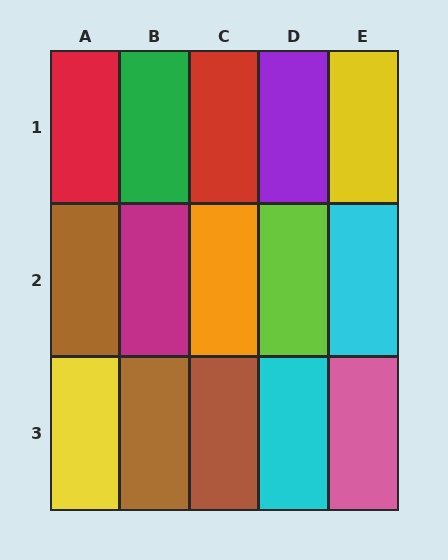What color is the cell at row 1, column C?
Red.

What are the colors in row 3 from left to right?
Yellow, brown, brown, cyan, pink.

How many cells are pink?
1 cell is pink.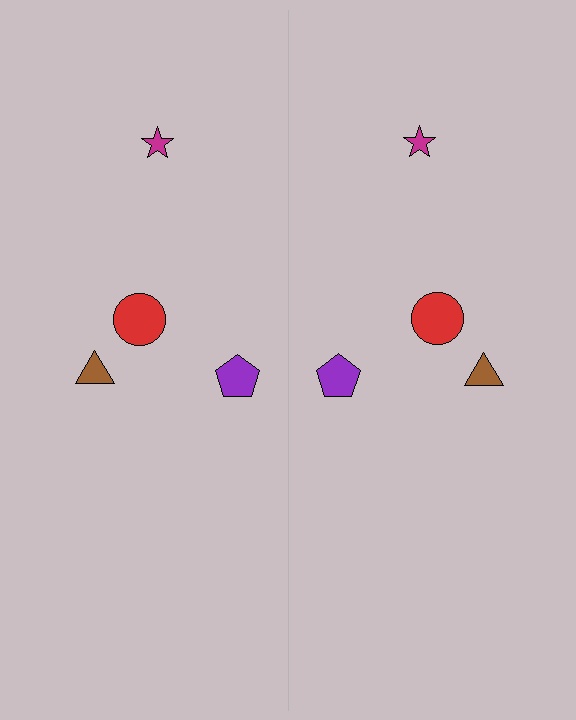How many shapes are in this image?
There are 8 shapes in this image.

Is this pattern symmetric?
Yes, this pattern has bilateral (reflection) symmetry.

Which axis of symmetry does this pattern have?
The pattern has a vertical axis of symmetry running through the center of the image.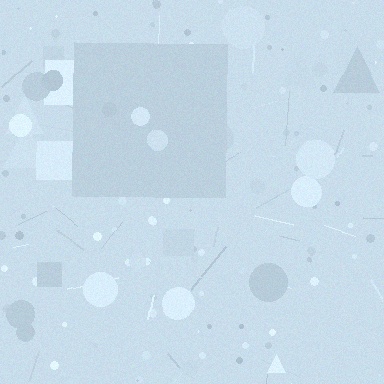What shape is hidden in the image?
A square is hidden in the image.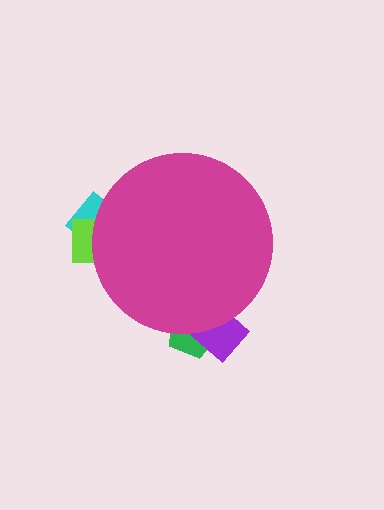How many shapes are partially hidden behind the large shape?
4 shapes are partially hidden.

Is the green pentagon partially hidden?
Yes, the green pentagon is partially hidden behind the magenta circle.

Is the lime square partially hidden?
Yes, the lime square is partially hidden behind the magenta circle.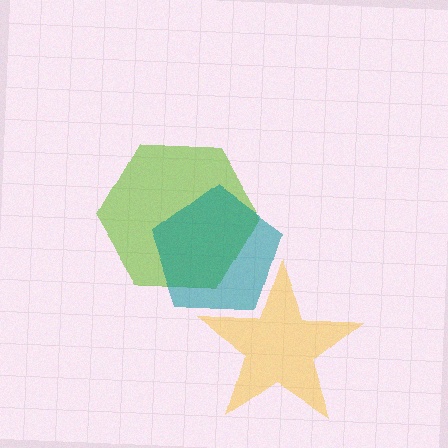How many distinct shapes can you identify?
There are 3 distinct shapes: a lime hexagon, a teal pentagon, a yellow star.